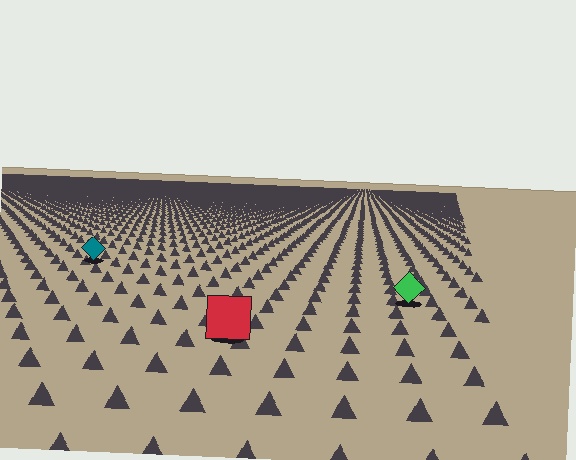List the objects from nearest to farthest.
From nearest to farthest: the red square, the green diamond, the teal diamond.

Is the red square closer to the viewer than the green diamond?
Yes. The red square is closer — you can tell from the texture gradient: the ground texture is coarser near it.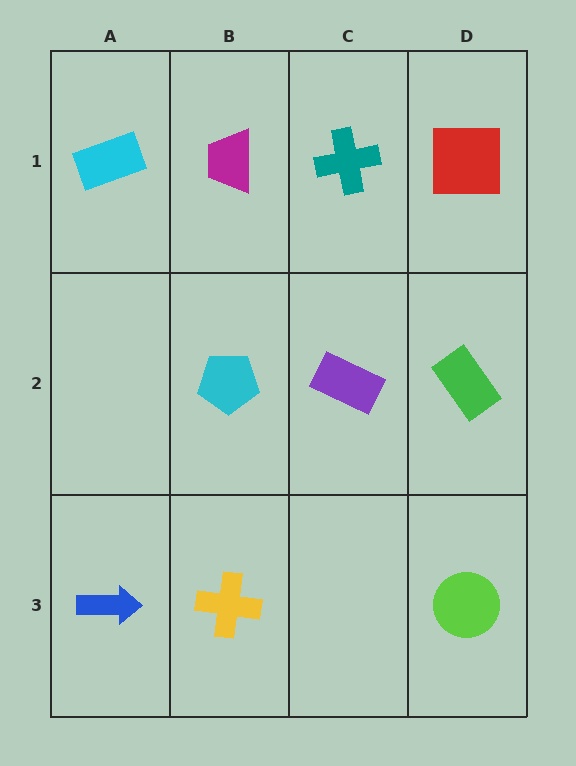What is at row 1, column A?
A cyan rectangle.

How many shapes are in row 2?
3 shapes.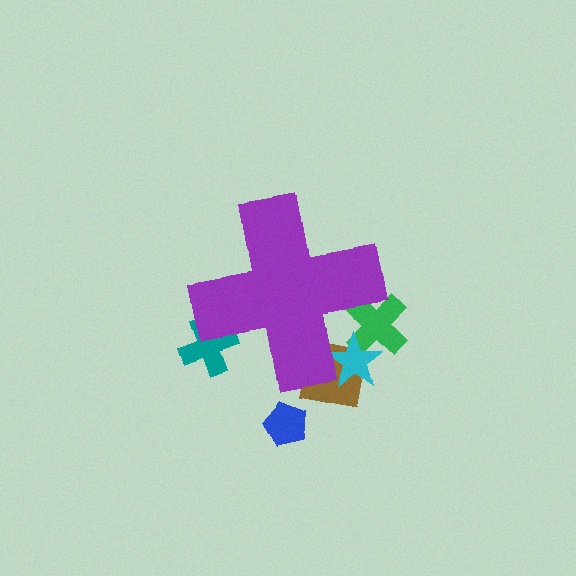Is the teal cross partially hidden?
Yes, the teal cross is partially hidden behind the purple cross.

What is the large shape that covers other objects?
A purple cross.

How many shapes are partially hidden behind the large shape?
4 shapes are partially hidden.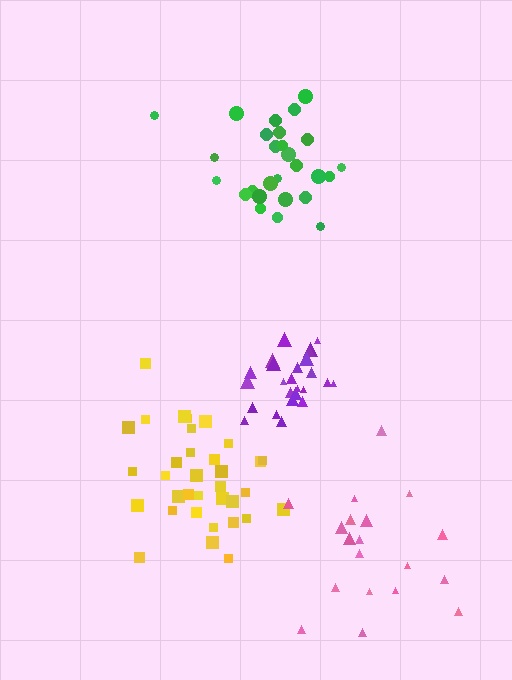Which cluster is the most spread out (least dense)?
Pink.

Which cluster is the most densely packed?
Purple.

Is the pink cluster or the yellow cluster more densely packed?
Yellow.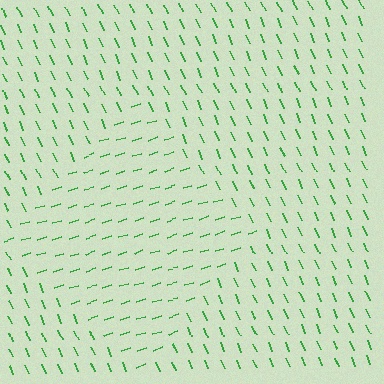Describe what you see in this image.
The image is filled with small green line segments. A diamond region in the image has lines oriented differently from the surrounding lines, creating a visible texture boundary.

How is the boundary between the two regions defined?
The boundary is defined purely by a change in line orientation (approximately 85 degrees difference). All lines are the same color and thickness.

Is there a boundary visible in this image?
Yes, there is a texture boundary formed by a change in line orientation.